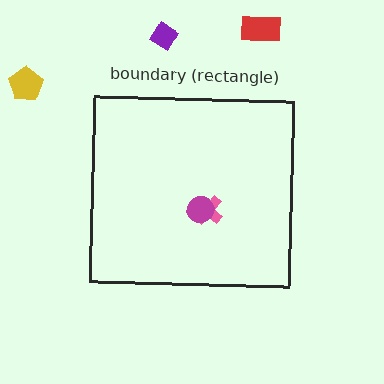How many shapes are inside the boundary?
2 inside, 3 outside.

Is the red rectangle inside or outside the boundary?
Outside.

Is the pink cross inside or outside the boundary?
Inside.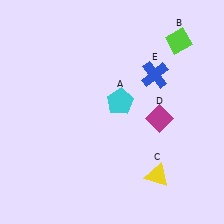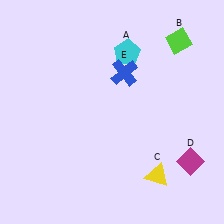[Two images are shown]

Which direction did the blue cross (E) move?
The blue cross (E) moved left.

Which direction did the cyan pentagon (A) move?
The cyan pentagon (A) moved up.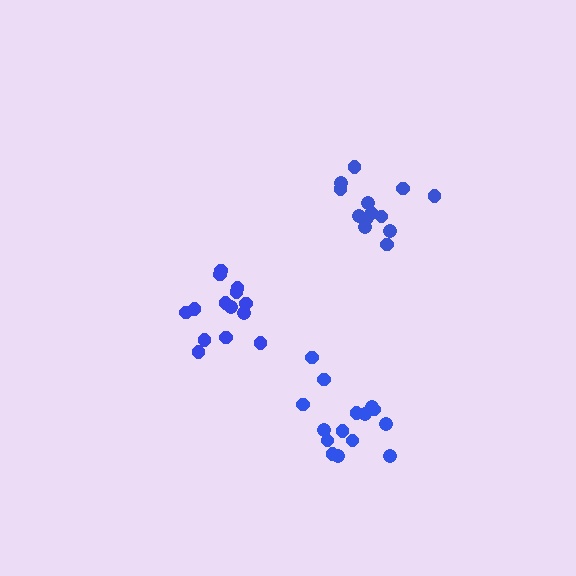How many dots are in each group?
Group 1: 15 dots, Group 2: 13 dots, Group 3: 14 dots (42 total).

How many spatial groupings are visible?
There are 3 spatial groupings.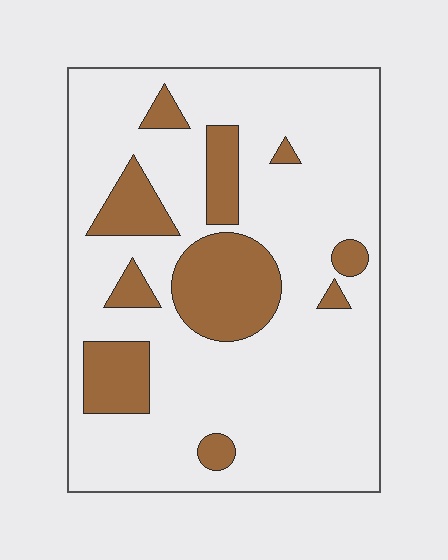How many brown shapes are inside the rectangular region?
10.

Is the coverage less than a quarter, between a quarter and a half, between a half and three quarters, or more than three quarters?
Less than a quarter.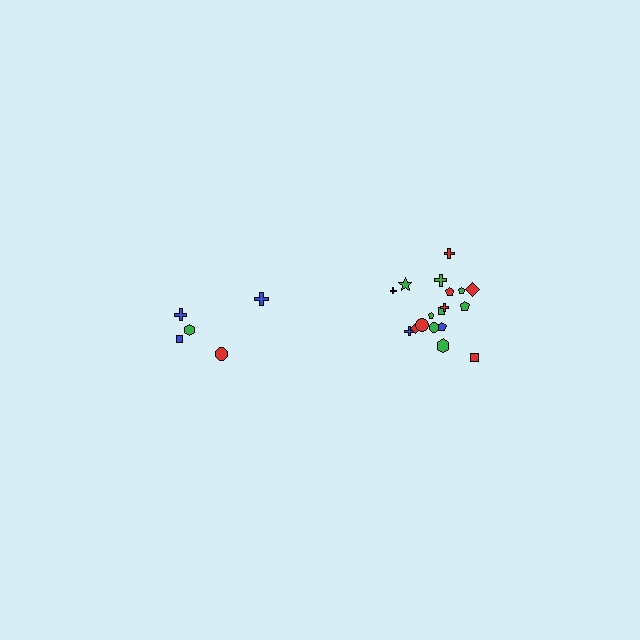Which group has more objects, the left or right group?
The right group.